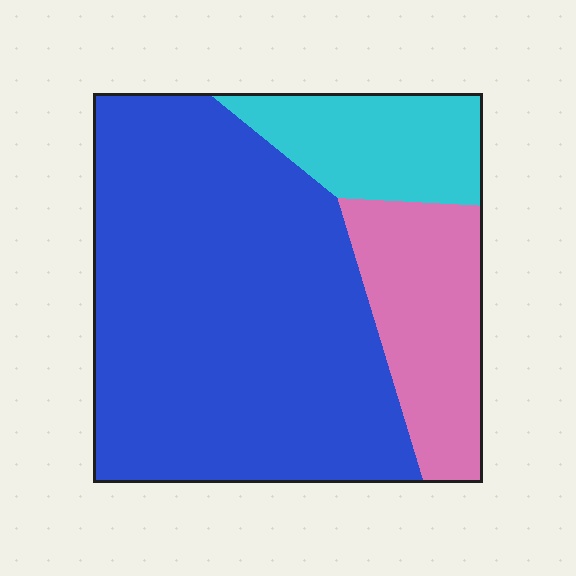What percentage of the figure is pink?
Pink covers around 20% of the figure.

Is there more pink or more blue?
Blue.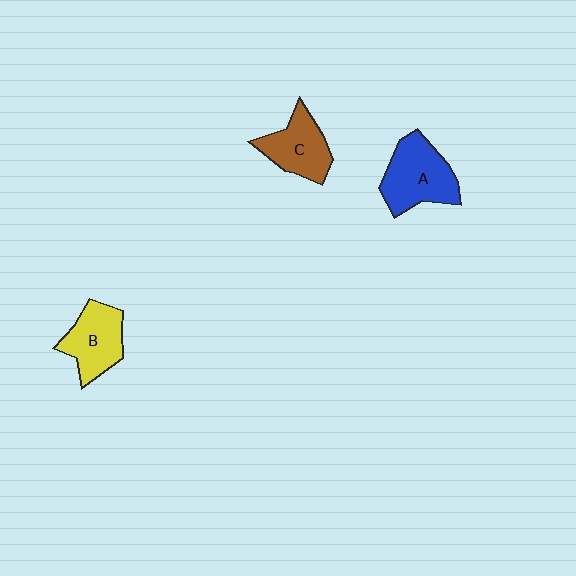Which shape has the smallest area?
Shape C (brown).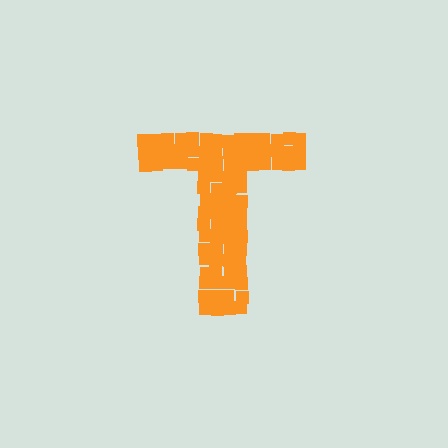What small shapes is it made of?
It is made of small squares.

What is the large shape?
The large shape is the letter T.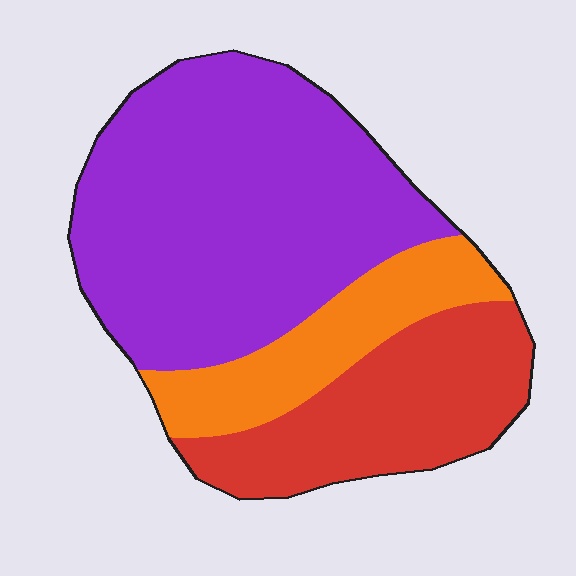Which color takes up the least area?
Orange, at roughly 20%.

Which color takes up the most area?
Purple, at roughly 55%.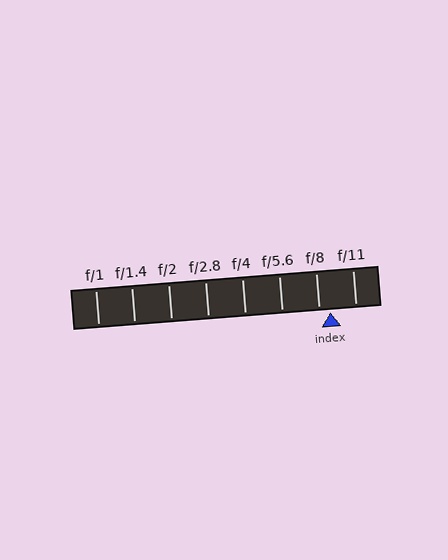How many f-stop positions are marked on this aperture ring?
There are 8 f-stop positions marked.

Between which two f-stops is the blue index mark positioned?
The index mark is between f/8 and f/11.